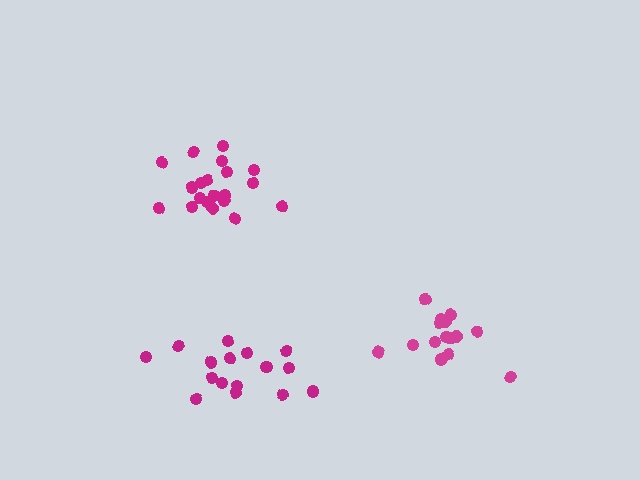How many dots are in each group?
Group 1: 20 dots, Group 2: 16 dots, Group 3: 16 dots (52 total).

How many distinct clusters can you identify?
There are 3 distinct clusters.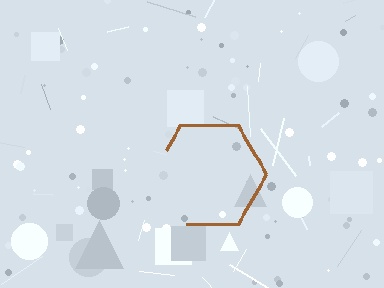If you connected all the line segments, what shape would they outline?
They would outline a hexagon.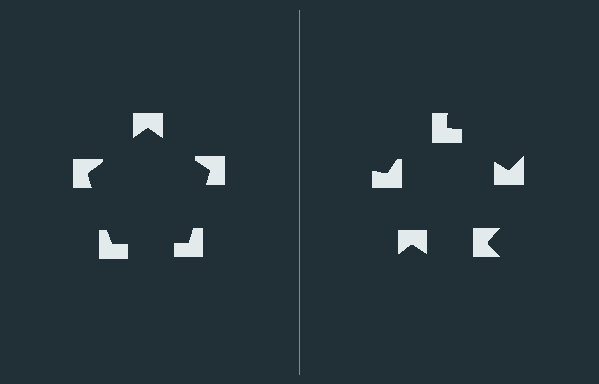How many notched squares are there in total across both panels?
10 — 5 on each side.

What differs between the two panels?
The notched squares are positioned identically on both sides; only the wedge orientations differ. On the left they align to a pentagon; on the right they are misaligned.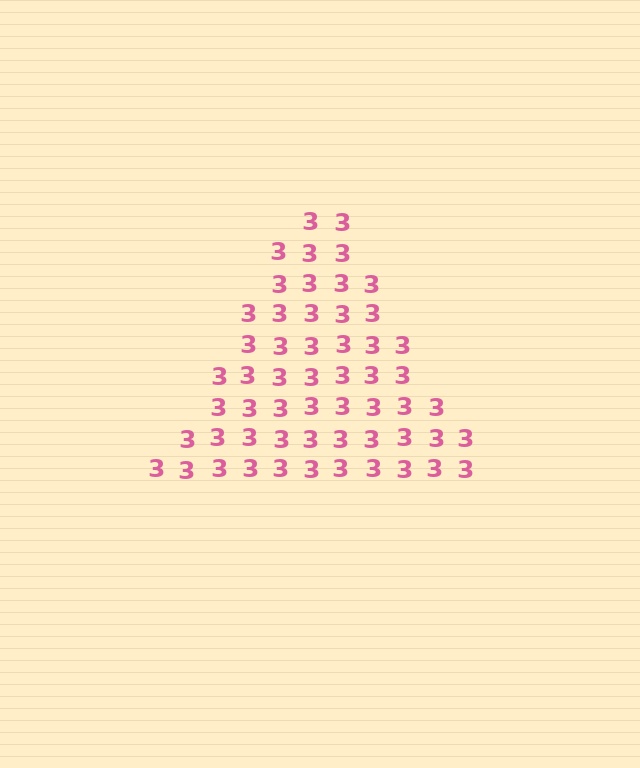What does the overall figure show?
The overall figure shows a triangle.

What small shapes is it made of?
It is made of small digit 3's.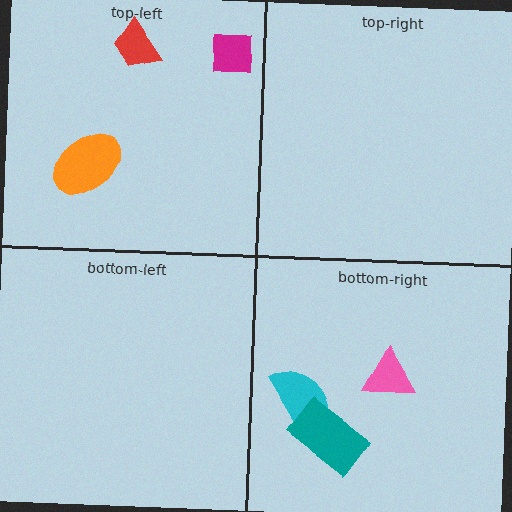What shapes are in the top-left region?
The red trapezoid, the magenta square, the orange ellipse.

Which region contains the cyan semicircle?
The bottom-right region.